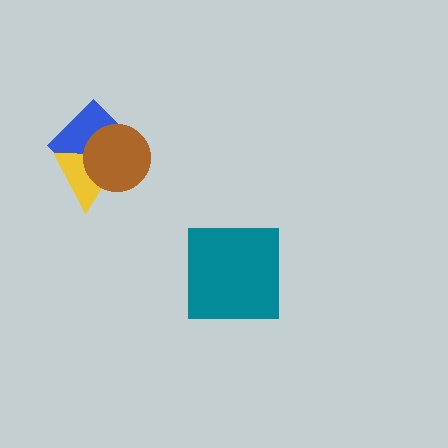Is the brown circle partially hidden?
No, no other shape covers it.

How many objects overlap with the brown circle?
2 objects overlap with the brown circle.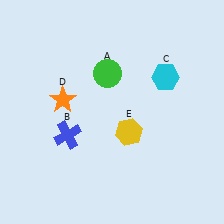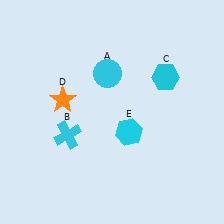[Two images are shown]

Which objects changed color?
A changed from green to cyan. B changed from blue to cyan. E changed from yellow to cyan.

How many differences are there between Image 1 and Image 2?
There are 3 differences between the two images.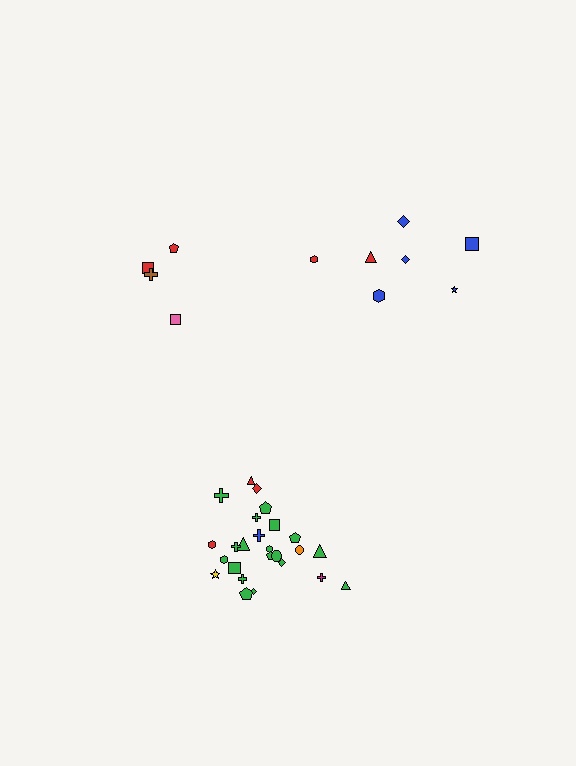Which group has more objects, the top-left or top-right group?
The top-right group.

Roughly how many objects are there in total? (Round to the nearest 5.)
Roughly 35 objects in total.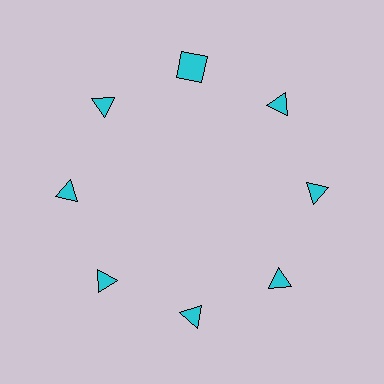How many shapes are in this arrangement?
There are 8 shapes arranged in a ring pattern.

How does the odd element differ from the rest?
It has a different shape: square instead of triangle.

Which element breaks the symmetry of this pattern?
The cyan square at roughly the 12 o'clock position breaks the symmetry. All other shapes are cyan triangles.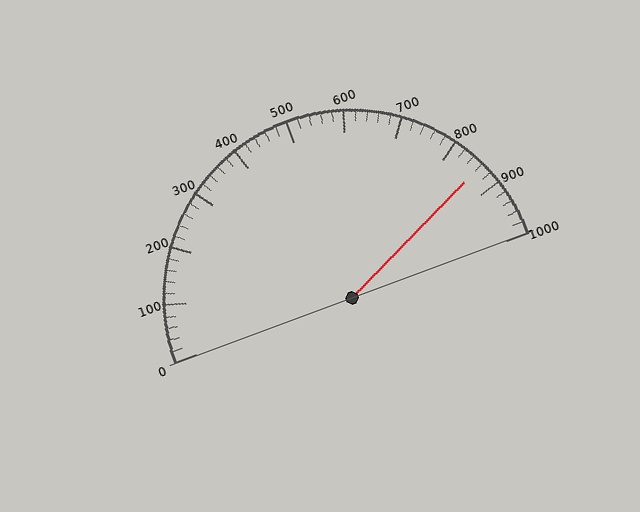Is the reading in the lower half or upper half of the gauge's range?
The reading is in the upper half of the range (0 to 1000).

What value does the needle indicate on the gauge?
The needle indicates approximately 860.